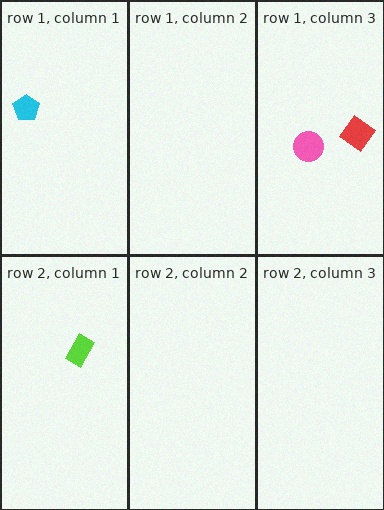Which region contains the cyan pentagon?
The row 1, column 1 region.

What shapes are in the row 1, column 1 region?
The cyan pentagon.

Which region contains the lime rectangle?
The row 2, column 1 region.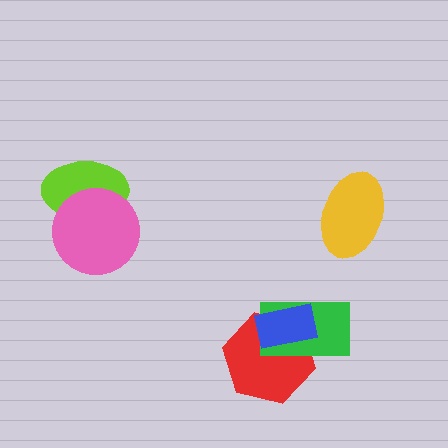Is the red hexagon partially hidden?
Yes, it is partially covered by another shape.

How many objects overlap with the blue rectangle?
2 objects overlap with the blue rectangle.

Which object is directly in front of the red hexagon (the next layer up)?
The green rectangle is directly in front of the red hexagon.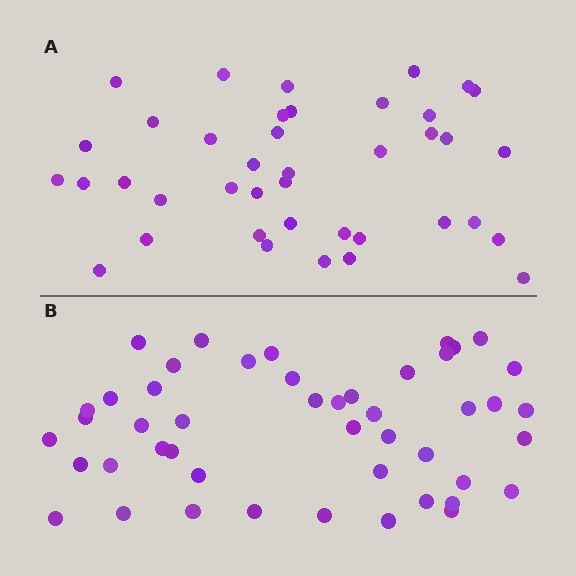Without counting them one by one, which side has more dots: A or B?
Region B (the bottom region) has more dots.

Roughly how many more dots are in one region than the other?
Region B has roughly 8 or so more dots than region A.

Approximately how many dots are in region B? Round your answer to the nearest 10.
About 50 dots. (The exact count is 47, which rounds to 50.)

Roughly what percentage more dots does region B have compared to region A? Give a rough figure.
About 20% more.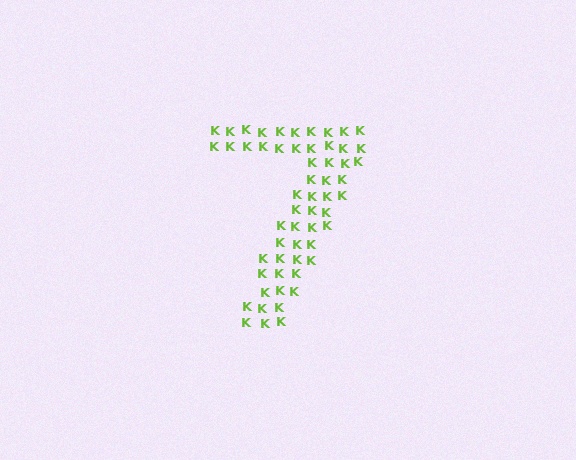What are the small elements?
The small elements are letter K's.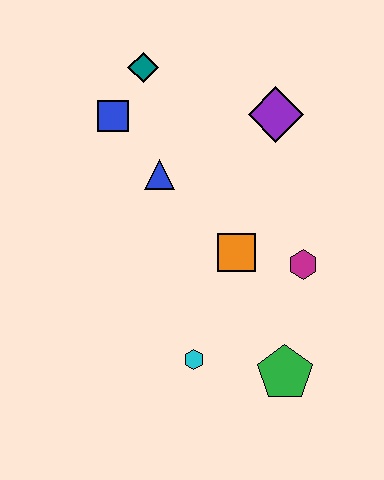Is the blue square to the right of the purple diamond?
No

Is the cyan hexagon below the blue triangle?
Yes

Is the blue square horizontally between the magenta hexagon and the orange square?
No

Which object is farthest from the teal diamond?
The green pentagon is farthest from the teal diamond.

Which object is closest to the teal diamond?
The blue square is closest to the teal diamond.